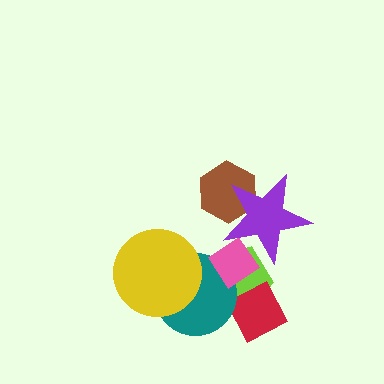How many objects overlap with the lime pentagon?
4 objects overlap with the lime pentagon.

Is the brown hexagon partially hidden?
Yes, it is partially covered by another shape.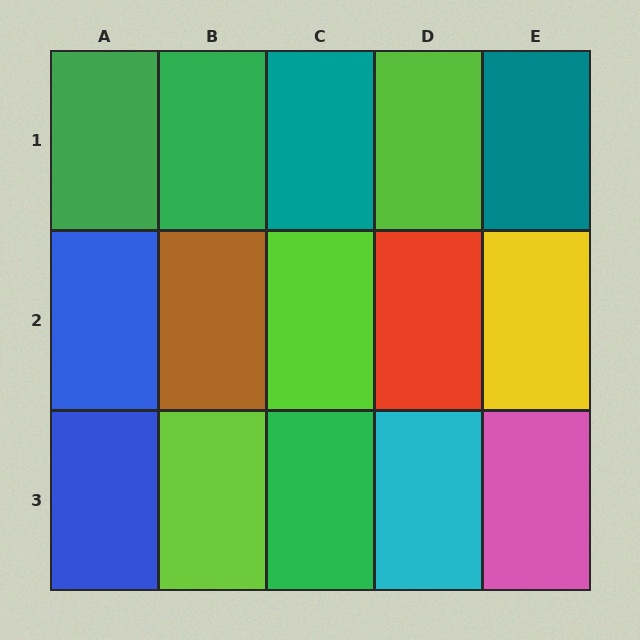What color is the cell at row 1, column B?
Green.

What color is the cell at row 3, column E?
Pink.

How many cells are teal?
2 cells are teal.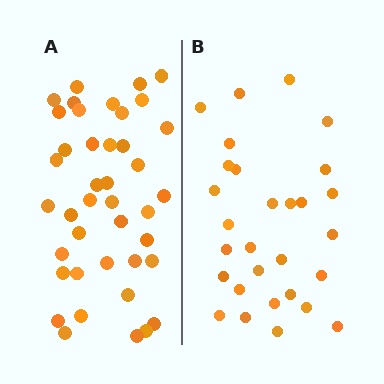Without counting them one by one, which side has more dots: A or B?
Region A (the left region) has more dots.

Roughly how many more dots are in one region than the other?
Region A has roughly 12 or so more dots than region B.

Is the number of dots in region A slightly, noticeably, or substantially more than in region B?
Region A has noticeably more, but not dramatically so. The ratio is roughly 1.4 to 1.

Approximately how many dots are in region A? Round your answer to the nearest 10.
About 40 dots. (The exact count is 41, which rounds to 40.)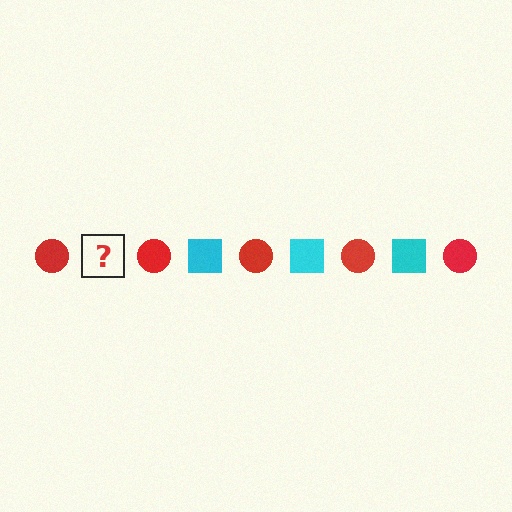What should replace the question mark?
The question mark should be replaced with a cyan square.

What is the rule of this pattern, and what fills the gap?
The rule is that the pattern alternates between red circle and cyan square. The gap should be filled with a cyan square.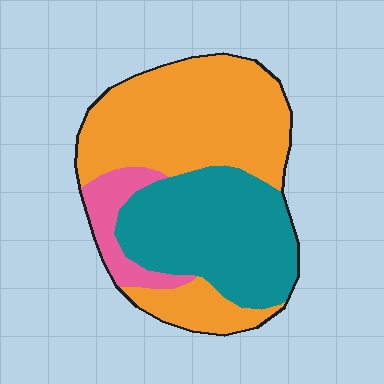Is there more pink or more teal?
Teal.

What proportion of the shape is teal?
Teal covers roughly 35% of the shape.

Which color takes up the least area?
Pink, at roughly 10%.